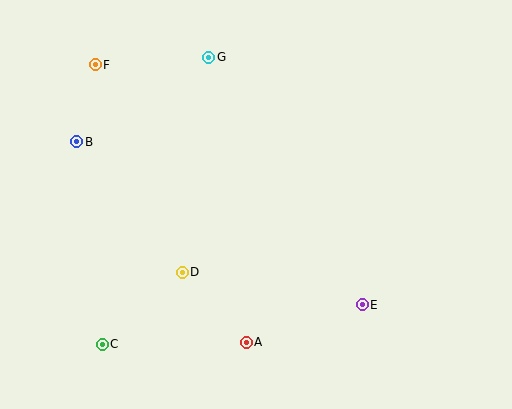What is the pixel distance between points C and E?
The distance between C and E is 263 pixels.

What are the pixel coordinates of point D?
Point D is at (182, 272).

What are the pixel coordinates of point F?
Point F is at (95, 65).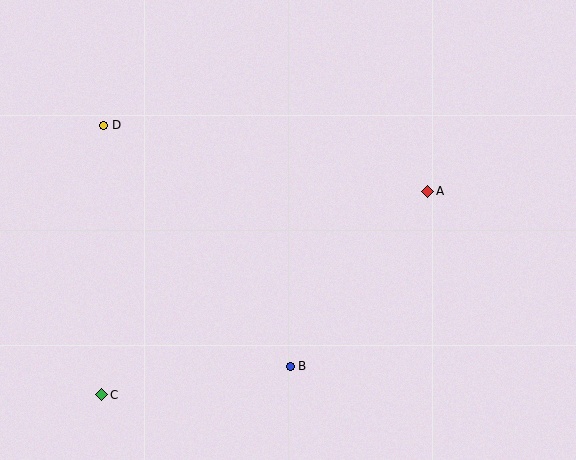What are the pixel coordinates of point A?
Point A is at (428, 191).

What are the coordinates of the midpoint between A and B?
The midpoint between A and B is at (359, 279).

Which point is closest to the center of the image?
Point B at (290, 366) is closest to the center.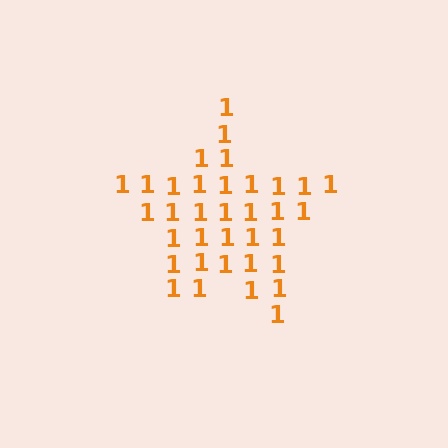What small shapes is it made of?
It is made of small digit 1's.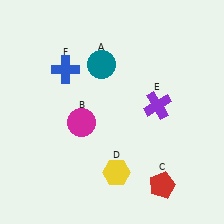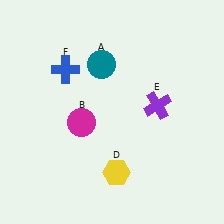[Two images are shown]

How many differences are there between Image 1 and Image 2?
There is 1 difference between the two images.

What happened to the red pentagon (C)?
The red pentagon (C) was removed in Image 2. It was in the bottom-right area of Image 1.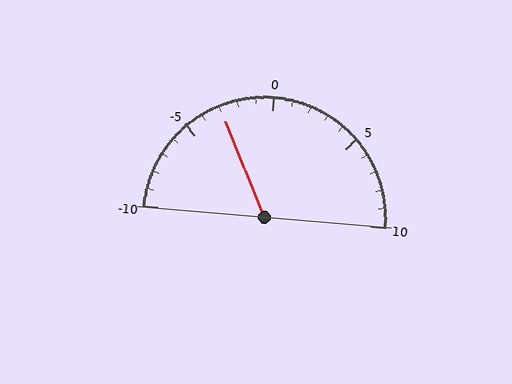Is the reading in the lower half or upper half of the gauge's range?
The reading is in the lower half of the range (-10 to 10).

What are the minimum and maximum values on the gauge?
The gauge ranges from -10 to 10.